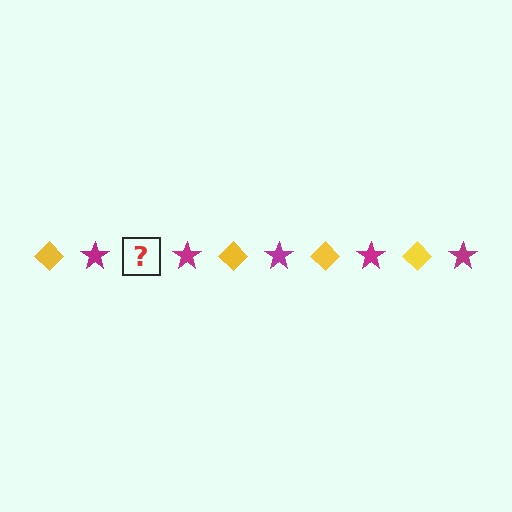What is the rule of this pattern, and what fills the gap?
The rule is that the pattern alternates between yellow diamond and magenta star. The gap should be filled with a yellow diamond.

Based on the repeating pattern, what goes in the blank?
The blank should be a yellow diamond.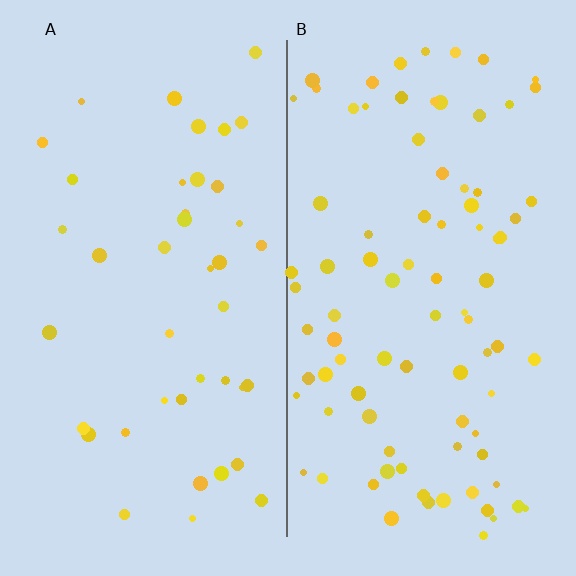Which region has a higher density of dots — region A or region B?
B (the right).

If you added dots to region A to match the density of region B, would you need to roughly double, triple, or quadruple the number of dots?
Approximately double.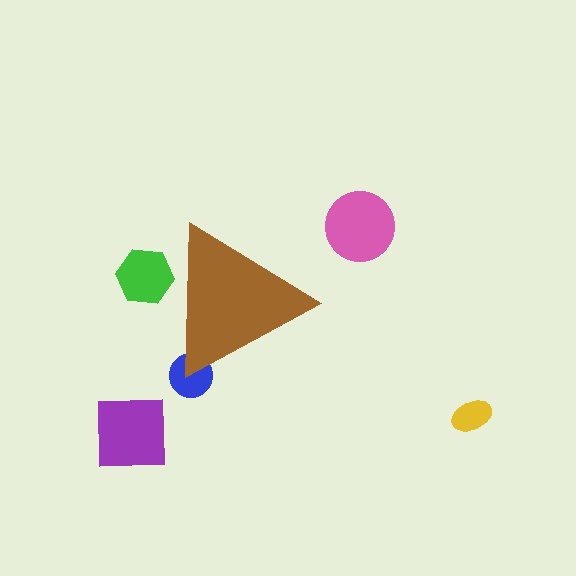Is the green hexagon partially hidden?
Yes, the green hexagon is partially hidden behind the brown triangle.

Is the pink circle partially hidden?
No, the pink circle is fully visible.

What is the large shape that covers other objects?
A brown triangle.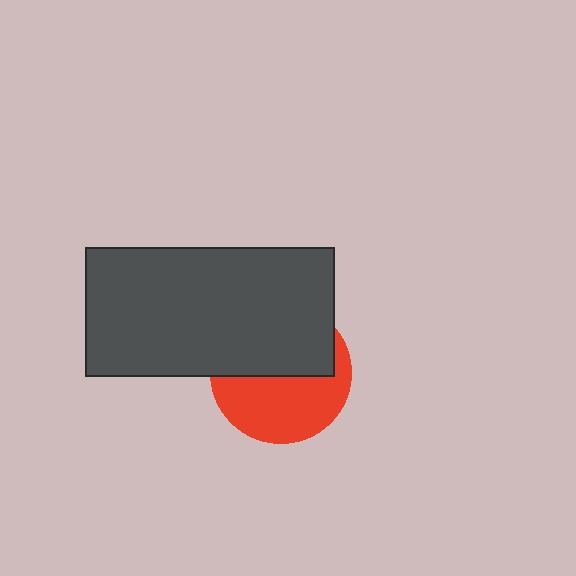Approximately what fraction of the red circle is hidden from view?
Roughly 50% of the red circle is hidden behind the dark gray rectangle.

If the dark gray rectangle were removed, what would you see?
You would see the complete red circle.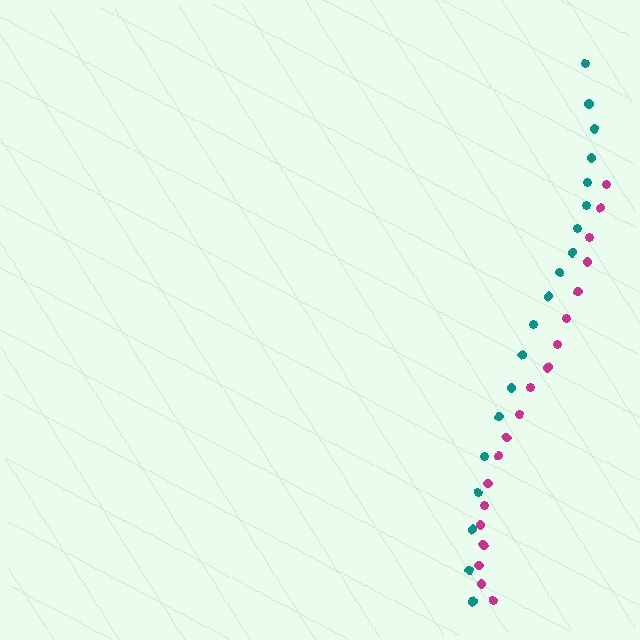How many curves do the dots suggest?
There are 2 distinct paths.